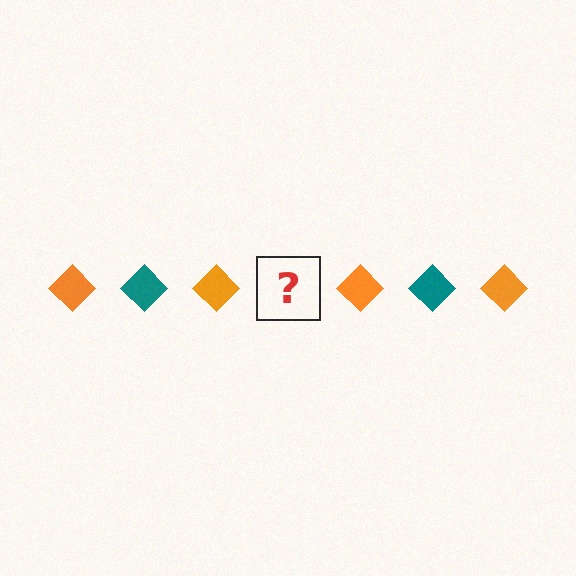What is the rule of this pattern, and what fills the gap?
The rule is that the pattern cycles through orange, teal diamonds. The gap should be filled with a teal diamond.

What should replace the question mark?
The question mark should be replaced with a teal diamond.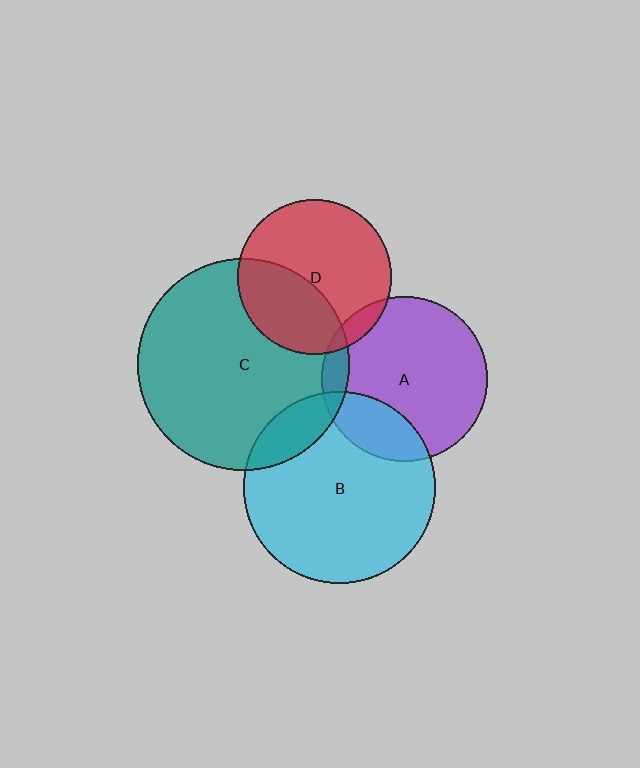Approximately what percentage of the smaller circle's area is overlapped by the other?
Approximately 10%.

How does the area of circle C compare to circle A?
Approximately 1.6 times.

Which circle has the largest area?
Circle C (teal).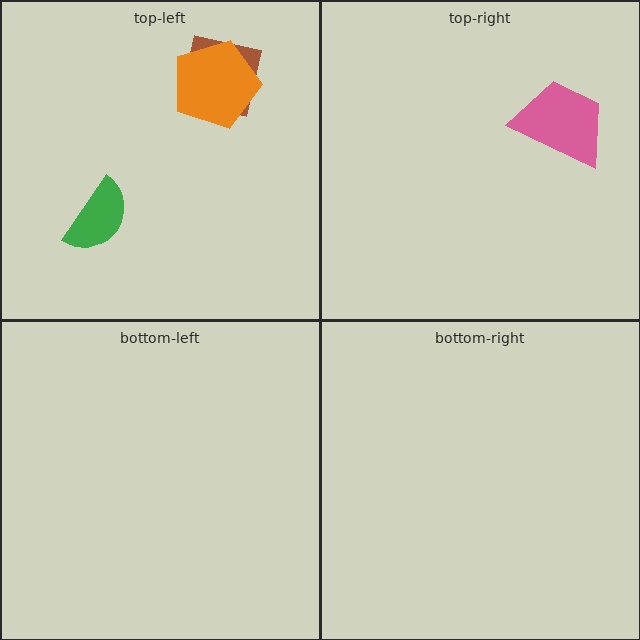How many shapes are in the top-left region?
3.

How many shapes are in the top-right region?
1.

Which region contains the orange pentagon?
The top-left region.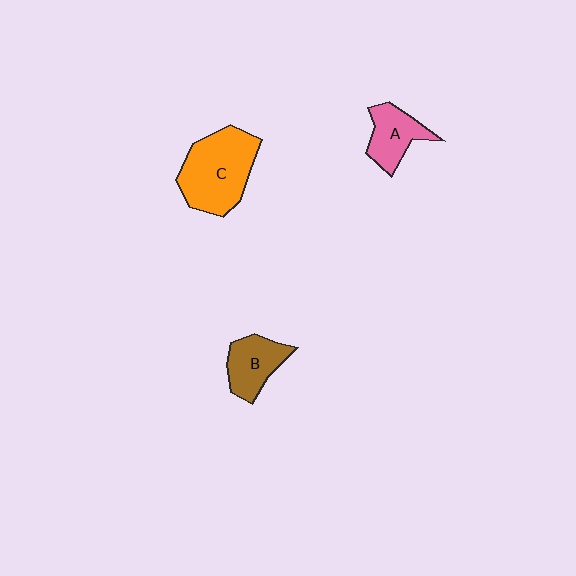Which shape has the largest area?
Shape C (orange).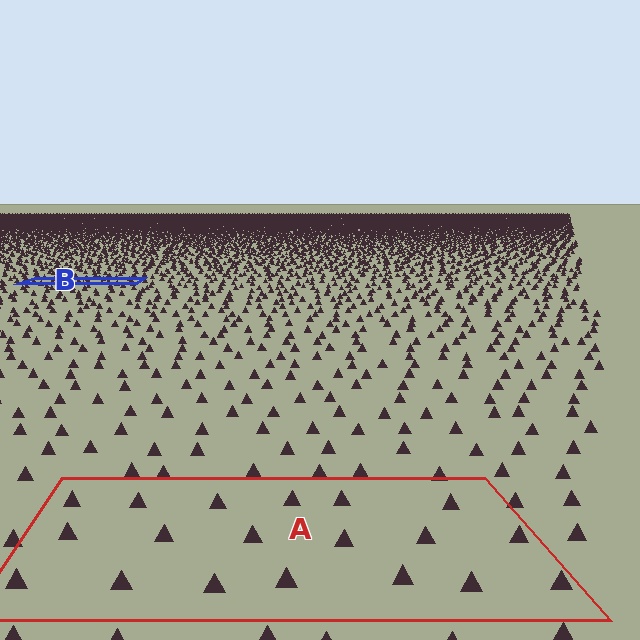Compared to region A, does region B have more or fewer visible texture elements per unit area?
Region B has more texture elements per unit area — they are packed more densely because it is farther away.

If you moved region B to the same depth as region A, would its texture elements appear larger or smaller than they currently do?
They would appear larger. At a closer depth, the same texture elements are projected at a bigger on-screen size.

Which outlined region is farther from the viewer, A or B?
Region B is farther from the viewer — the texture elements inside it appear smaller and more densely packed.